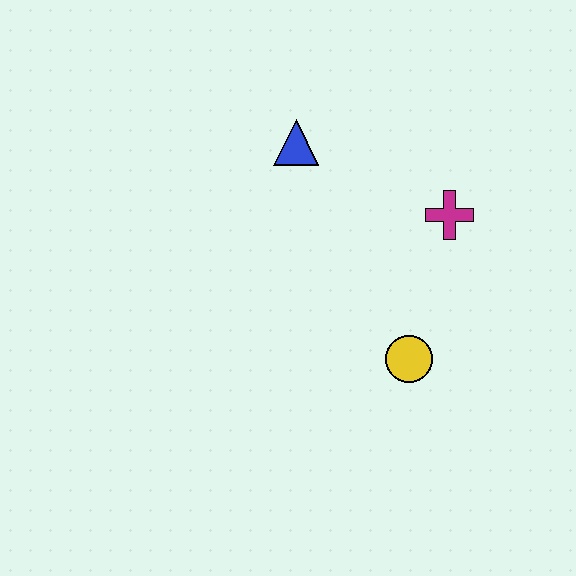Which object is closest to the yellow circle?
The magenta cross is closest to the yellow circle.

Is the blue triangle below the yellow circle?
No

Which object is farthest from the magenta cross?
The blue triangle is farthest from the magenta cross.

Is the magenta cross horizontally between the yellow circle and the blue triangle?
No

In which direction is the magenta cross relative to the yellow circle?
The magenta cross is above the yellow circle.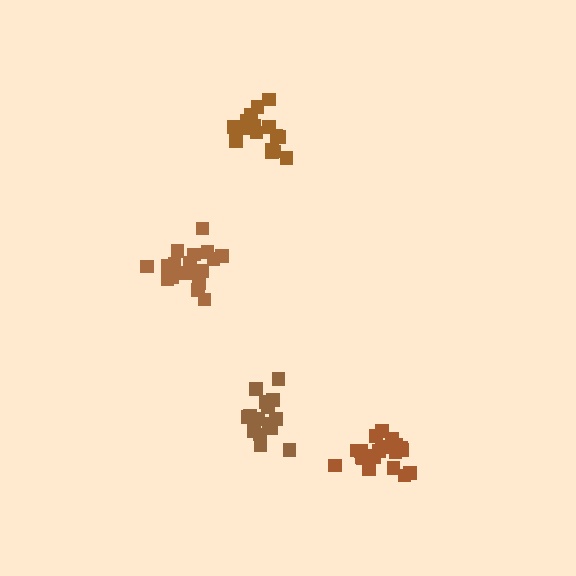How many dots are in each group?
Group 1: 16 dots, Group 2: 20 dots, Group 3: 21 dots, Group 4: 18 dots (75 total).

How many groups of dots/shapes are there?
There are 4 groups.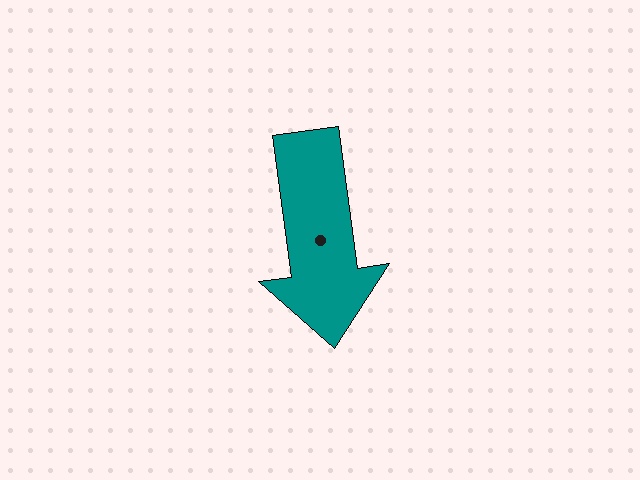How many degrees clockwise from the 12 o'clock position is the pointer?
Approximately 172 degrees.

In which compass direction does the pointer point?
South.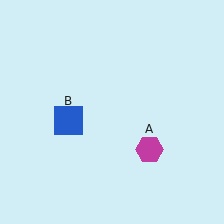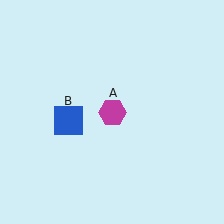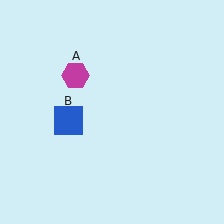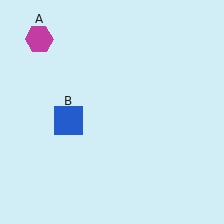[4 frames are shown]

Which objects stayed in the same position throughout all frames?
Blue square (object B) remained stationary.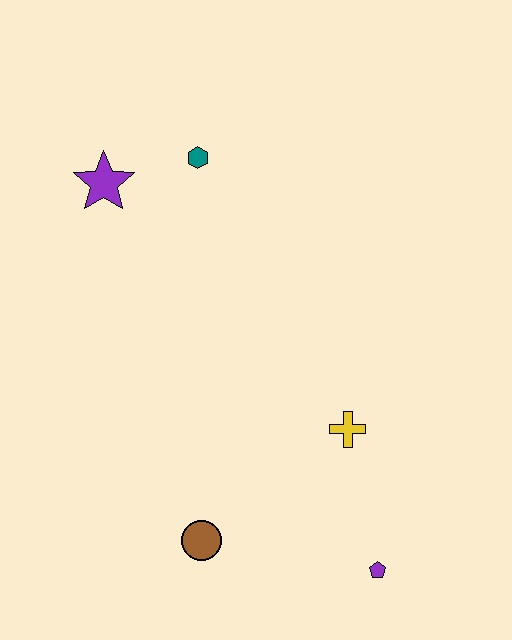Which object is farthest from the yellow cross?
The purple star is farthest from the yellow cross.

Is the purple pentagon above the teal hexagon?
No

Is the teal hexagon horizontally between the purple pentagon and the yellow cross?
No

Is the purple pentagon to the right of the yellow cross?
Yes